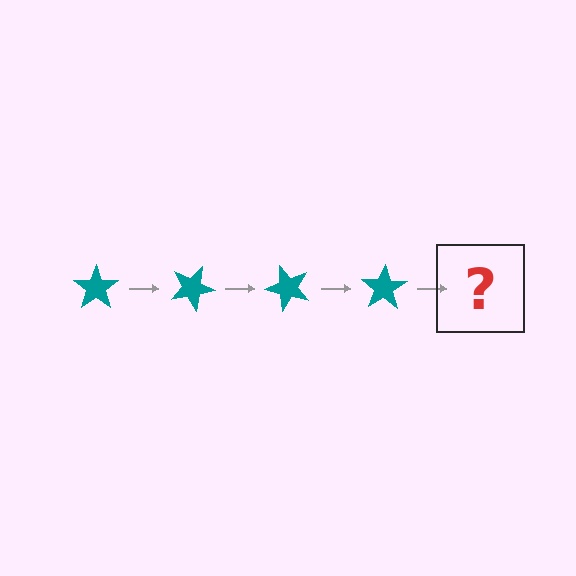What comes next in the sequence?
The next element should be a teal star rotated 100 degrees.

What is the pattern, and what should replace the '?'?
The pattern is that the star rotates 25 degrees each step. The '?' should be a teal star rotated 100 degrees.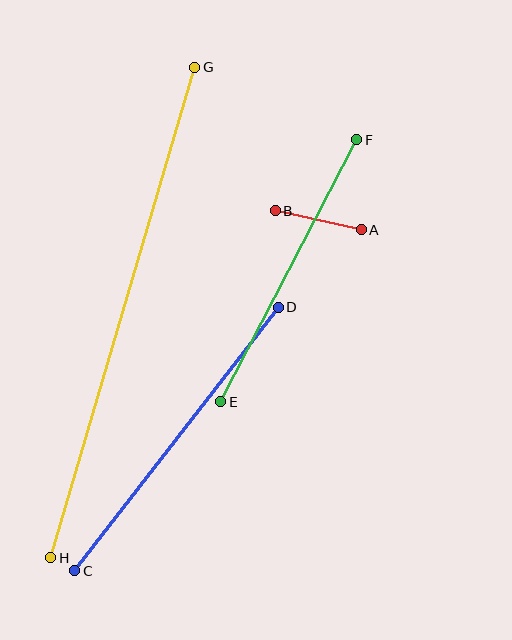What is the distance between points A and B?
The distance is approximately 88 pixels.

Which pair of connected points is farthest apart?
Points G and H are farthest apart.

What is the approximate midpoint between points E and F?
The midpoint is at approximately (289, 271) pixels.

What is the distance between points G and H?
The distance is approximately 511 pixels.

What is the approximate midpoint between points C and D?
The midpoint is at approximately (177, 439) pixels.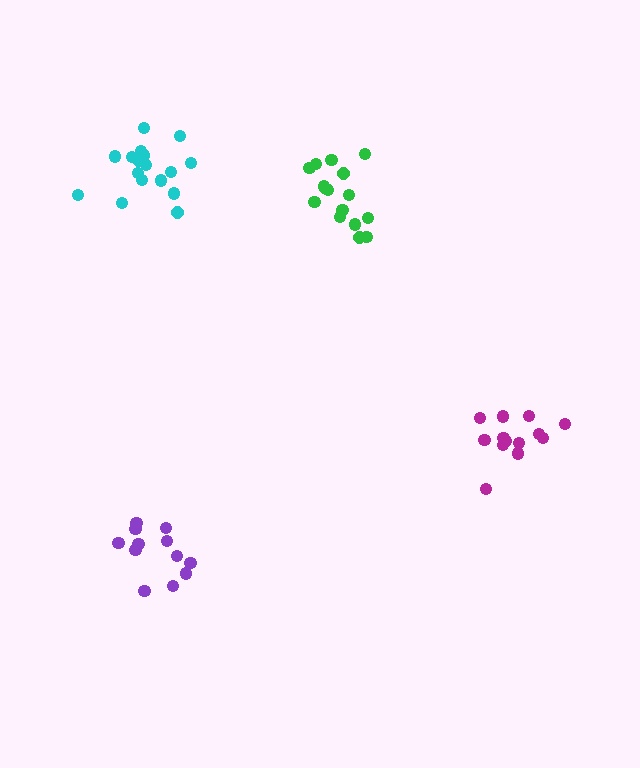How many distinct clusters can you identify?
There are 4 distinct clusters.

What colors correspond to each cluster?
The clusters are colored: cyan, purple, green, magenta.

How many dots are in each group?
Group 1: 18 dots, Group 2: 12 dots, Group 3: 16 dots, Group 4: 13 dots (59 total).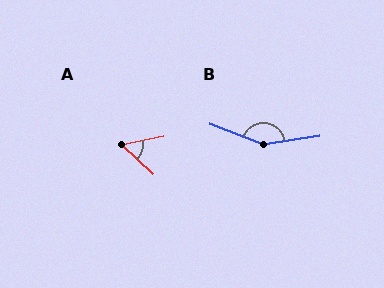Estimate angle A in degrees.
Approximately 54 degrees.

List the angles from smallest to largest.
A (54°), B (150°).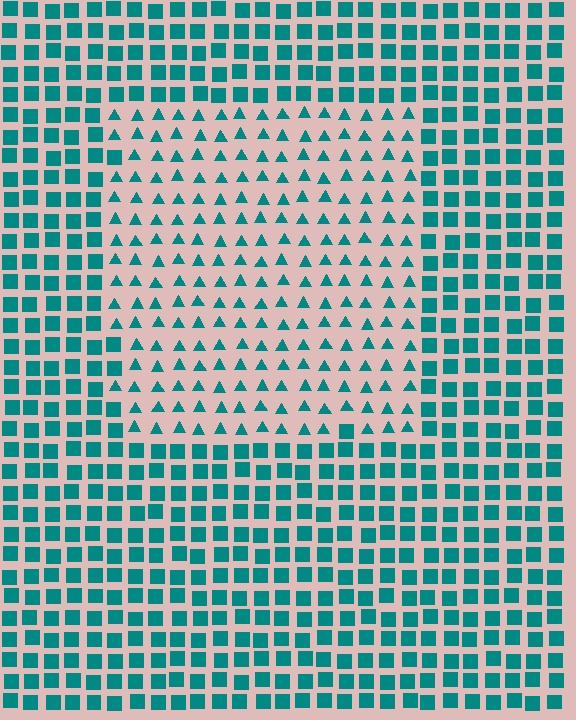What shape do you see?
I see a rectangle.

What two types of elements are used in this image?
The image uses triangles inside the rectangle region and squares outside it.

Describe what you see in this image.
The image is filled with small teal elements arranged in a uniform grid. A rectangle-shaped region contains triangles, while the surrounding area contains squares. The boundary is defined purely by the change in element shape.